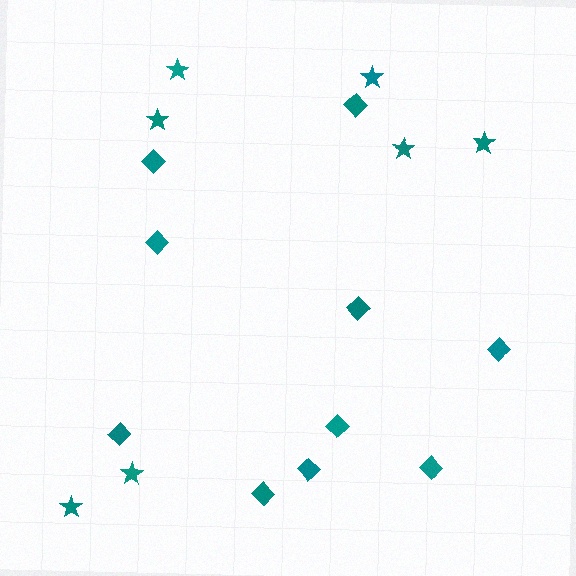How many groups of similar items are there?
There are 2 groups: one group of diamonds (10) and one group of stars (7).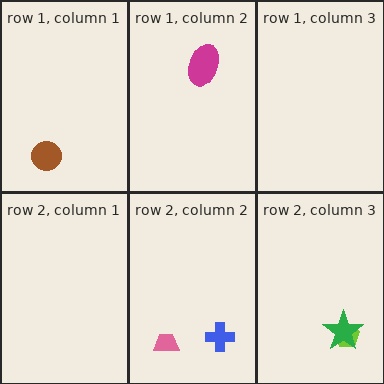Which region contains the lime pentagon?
The row 2, column 3 region.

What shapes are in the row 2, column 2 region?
The pink trapezoid, the blue cross.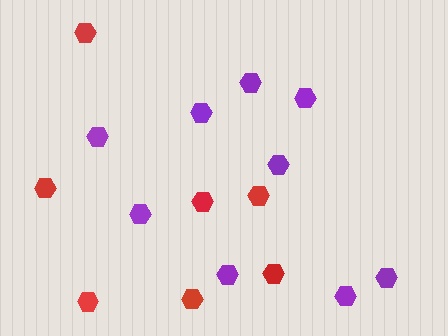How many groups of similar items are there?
There are 2 groups: one group of red hexagons (7) and one group of purple hexagons (9).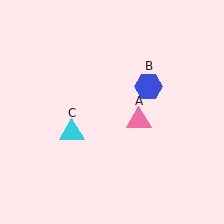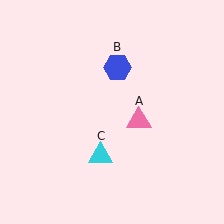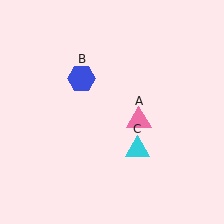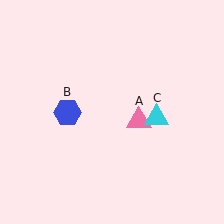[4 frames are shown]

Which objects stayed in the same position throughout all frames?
Pink triangle (object A) remained stationary.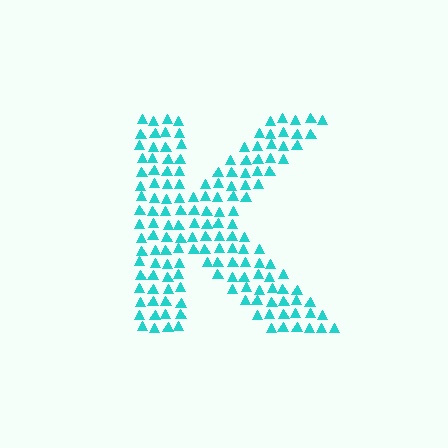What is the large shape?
The large shape is the letter K.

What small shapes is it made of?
It is made of small triangles.